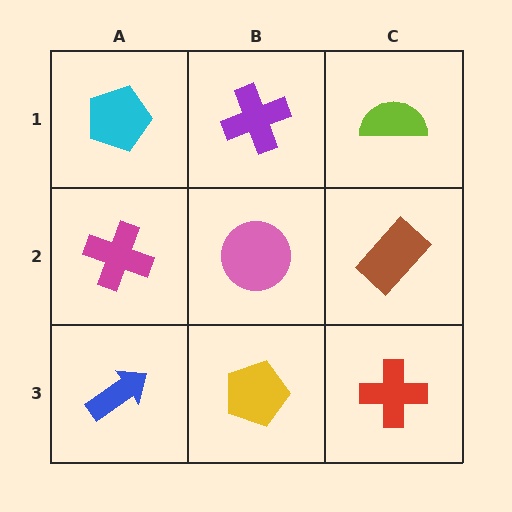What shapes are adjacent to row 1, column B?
A pink circle (row 2, column B), a cyan pentagon (row 1, column A), a lime semicircle (row 1, column C).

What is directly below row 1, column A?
A magenta cross.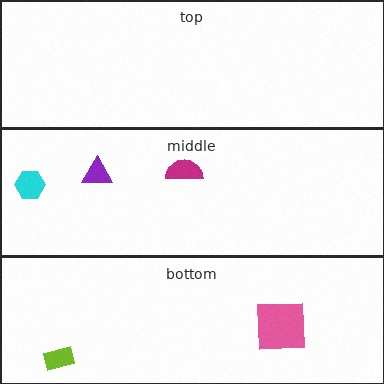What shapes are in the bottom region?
The lime rectangle, the pink square.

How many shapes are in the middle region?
3.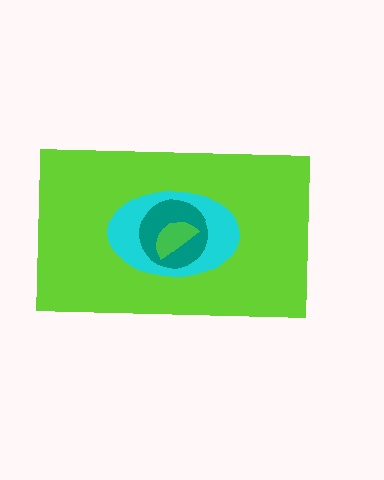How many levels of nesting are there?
4.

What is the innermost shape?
The green semicircle.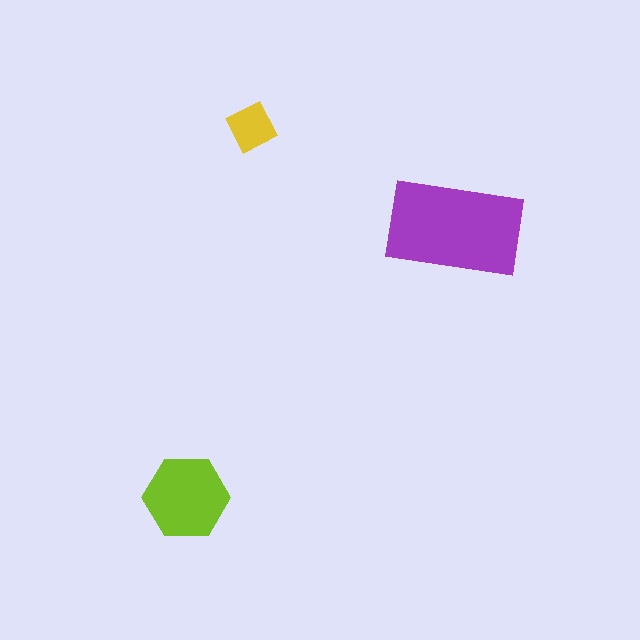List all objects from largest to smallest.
The purple rectangle, the lime hexagon, the yellow diamond.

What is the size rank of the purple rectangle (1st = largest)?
1st.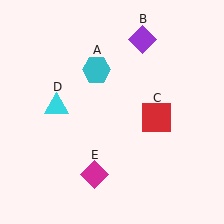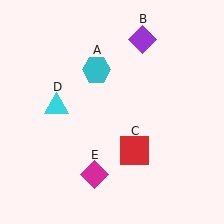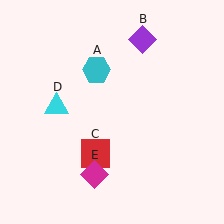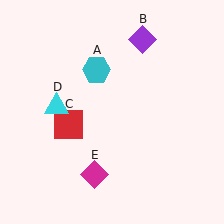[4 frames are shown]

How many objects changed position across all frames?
1 object changed position: red square (object C).